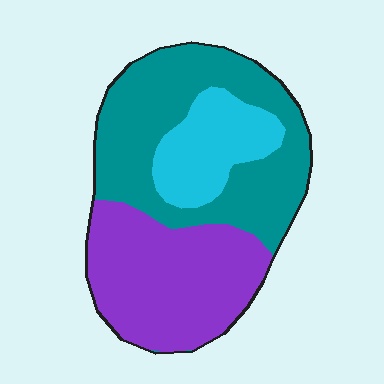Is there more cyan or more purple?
Purple.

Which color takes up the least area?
Cyan, at roughly 20%.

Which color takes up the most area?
Teal, at roughly 45%.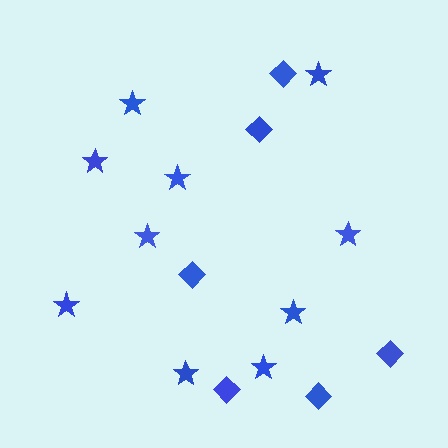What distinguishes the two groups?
There are 2 groups: one group of stars (10) and one group of diamonds (6).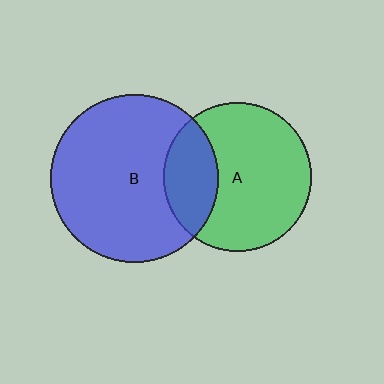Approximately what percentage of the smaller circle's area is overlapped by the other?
Approximately 25%.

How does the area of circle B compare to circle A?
Approximately 1.3 times.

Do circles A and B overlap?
Yes.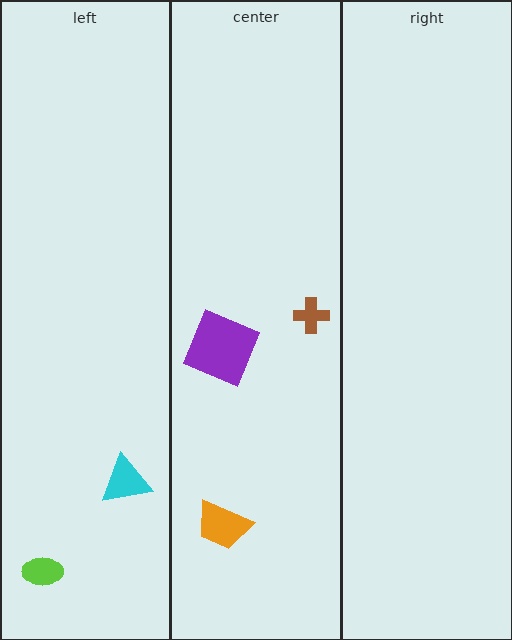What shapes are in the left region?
The cyan triangle, the lime ellipse.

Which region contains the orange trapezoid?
The center region.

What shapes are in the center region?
The brown cross, the purple square, the orange trapezoid.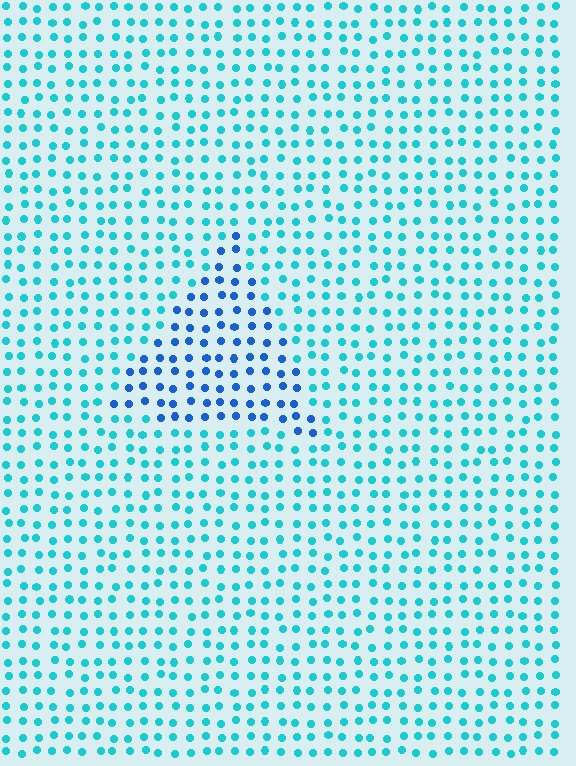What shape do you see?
I see a triangle.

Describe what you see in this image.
The image is filled with small cyan elements in a uniform arrangement. A triangle-shaped region is visible where the elements are tinted to a slightly different hue, forming a subtle color boundary.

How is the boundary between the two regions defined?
The boundary is defined purely by a slight shift in hue (about 36 degrees). Spacing, size, and orientation are identical on both sides.